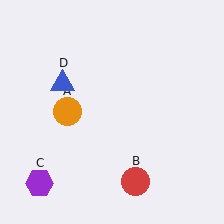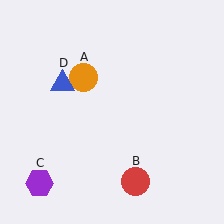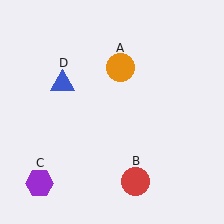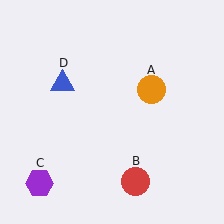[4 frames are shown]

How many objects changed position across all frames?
1 object changed position: orange circle (object A).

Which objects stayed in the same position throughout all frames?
Red circle (object B) and purple hexagon (object C) and blue triangle (object D) remained stationary.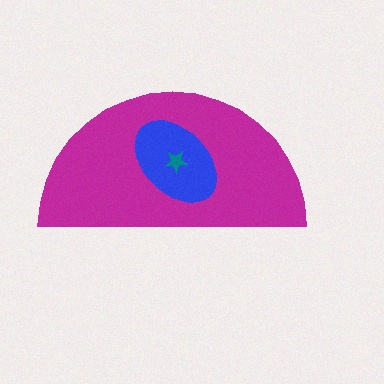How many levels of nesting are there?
3.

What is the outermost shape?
The magenta semicircle.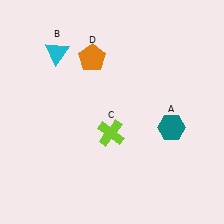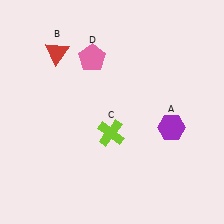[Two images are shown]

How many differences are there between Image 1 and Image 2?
There are 3 differences between the two images.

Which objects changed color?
A changed from teal to purple. B changed from cyan to red. D changed from orange to pink.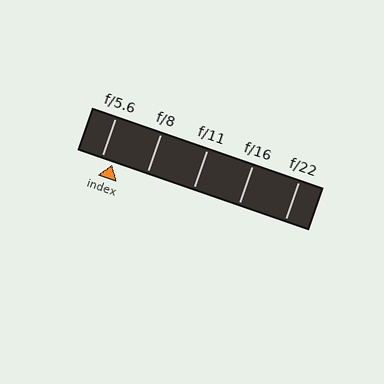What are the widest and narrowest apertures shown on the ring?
The widest aperture shown is f/5.6 and the narrowest is f/22.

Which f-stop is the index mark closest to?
The index mark is closest to f/5.6.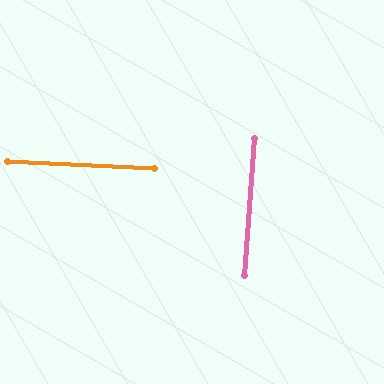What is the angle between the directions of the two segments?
Approximately 89 degrees.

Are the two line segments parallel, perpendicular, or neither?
Perpendicular — they meet at approximately 89°.